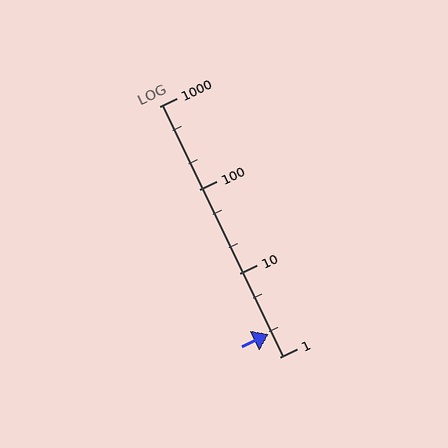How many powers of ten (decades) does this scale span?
The scale spans 3 decades, from 1 to 1000.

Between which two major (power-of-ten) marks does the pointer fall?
The pointer is between 1 and 10.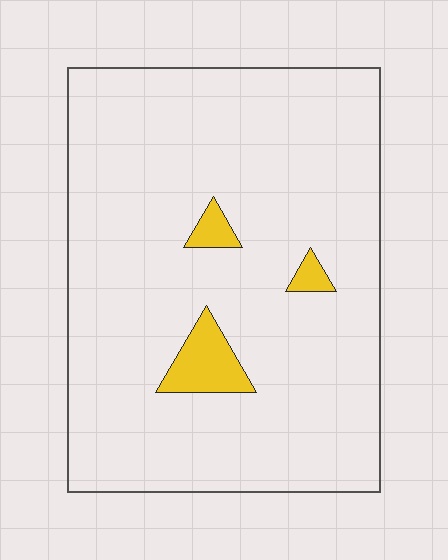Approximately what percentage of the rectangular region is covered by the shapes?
Approximately 5%.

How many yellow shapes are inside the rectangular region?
3.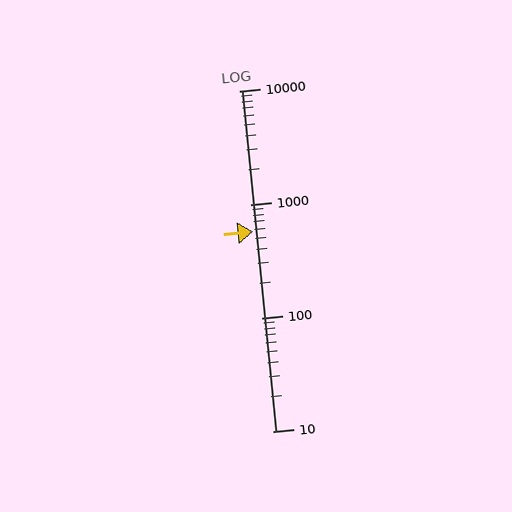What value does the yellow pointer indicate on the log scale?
The pointer indicates approximately 570.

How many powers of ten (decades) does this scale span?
The scale spans 3 decades, from 10 to 10000.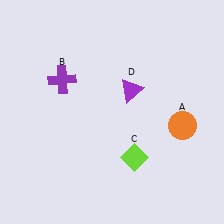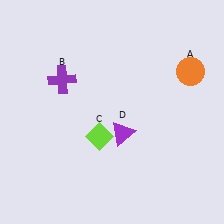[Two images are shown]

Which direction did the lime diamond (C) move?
The lime diamond (C) moved left.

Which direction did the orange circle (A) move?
The orange circle (A) moved up.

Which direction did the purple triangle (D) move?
The purple triangle (D) moved down.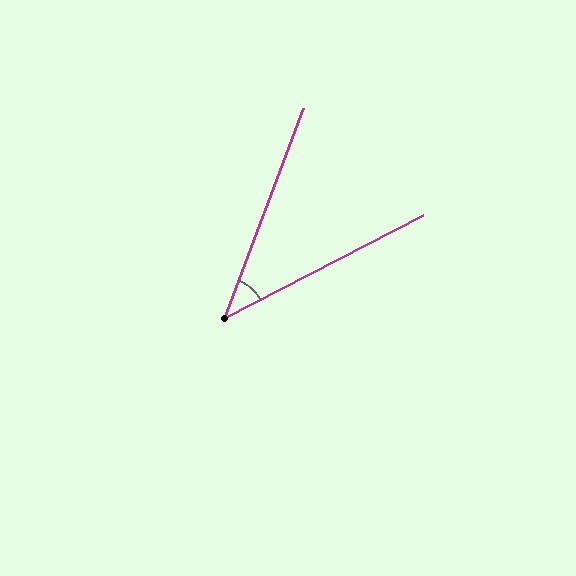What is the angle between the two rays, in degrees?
Approximately 42 degrees.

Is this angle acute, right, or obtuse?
It is acute.